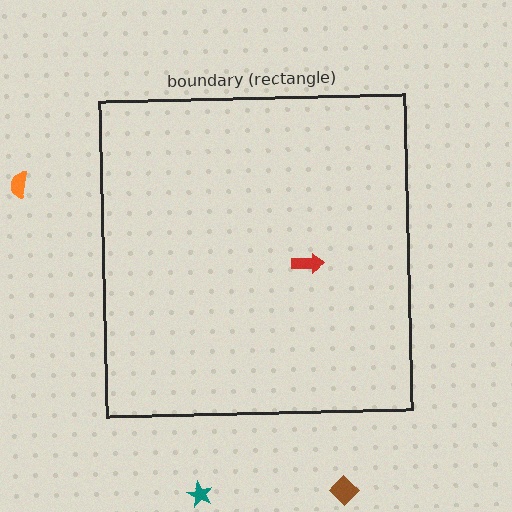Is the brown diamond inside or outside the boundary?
Outside.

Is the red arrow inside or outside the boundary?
Inside.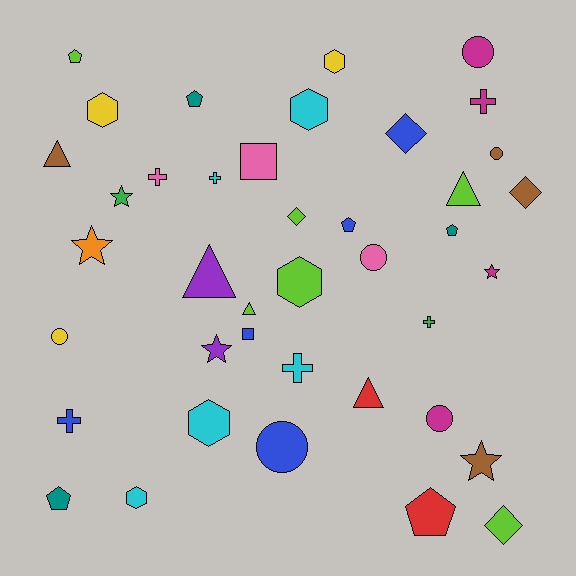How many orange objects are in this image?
There is 1 orange object.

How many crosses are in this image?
There are 6 crosses.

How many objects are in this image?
There are 40 objects.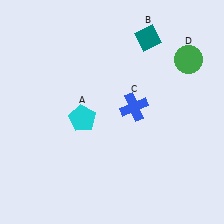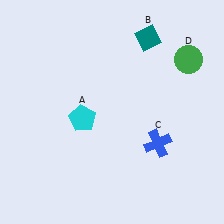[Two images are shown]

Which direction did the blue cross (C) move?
The blue cross (C) moved down.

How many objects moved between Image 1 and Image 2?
1 object moved between the two images.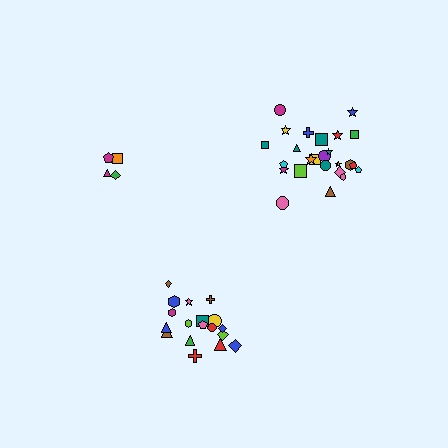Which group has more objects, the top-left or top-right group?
The top-right group.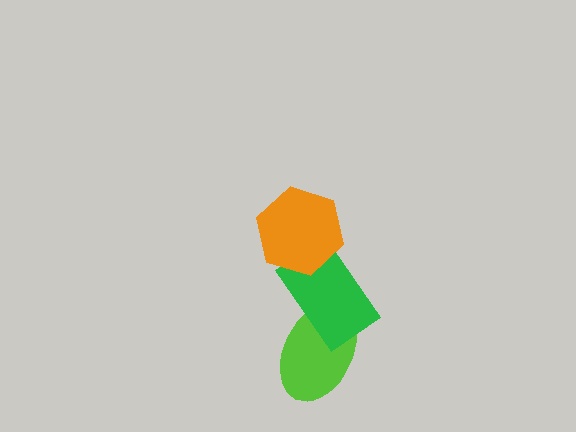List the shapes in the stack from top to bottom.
From top to bottom: the orange hexagon, the green rectangle, the lime ellipse.